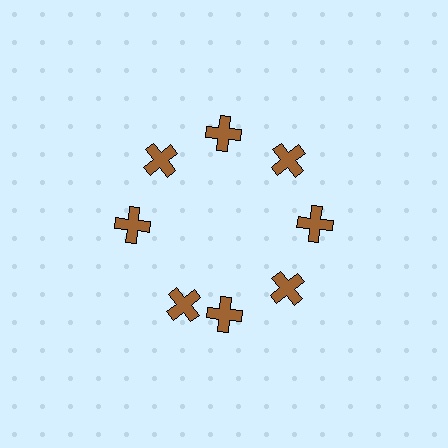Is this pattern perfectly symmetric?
No. The 8 brown crosses are arranged in a ring, but one element near the 8 o'clock position is rotated out of alignment along the ring, breaking the 8-fold rotational symmetry.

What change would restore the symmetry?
The symmetry would be restored by rotating it back into even spacing with its neighbors so that all 8 crosses sit at equal angles and equal distance from the center.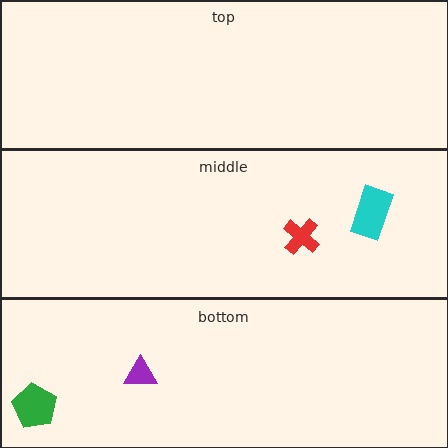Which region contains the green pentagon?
The bottom region.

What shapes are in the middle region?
The cyan rectangle, the red cross.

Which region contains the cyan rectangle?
The middle region.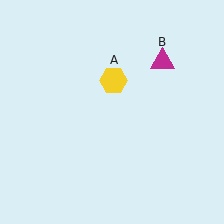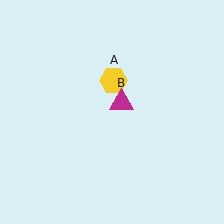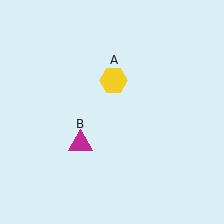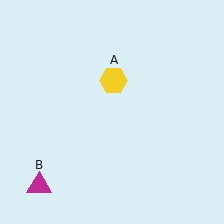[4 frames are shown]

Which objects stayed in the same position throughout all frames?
Yellow hexagon (object A) remained stationary.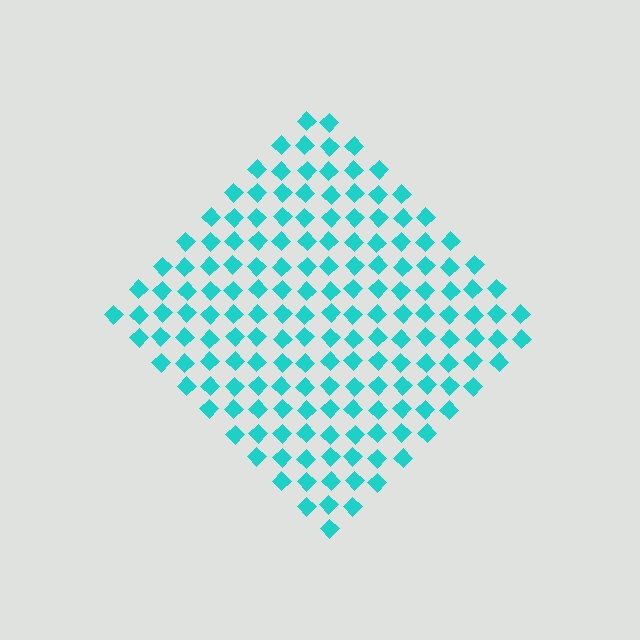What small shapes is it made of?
It is made of small diamonds.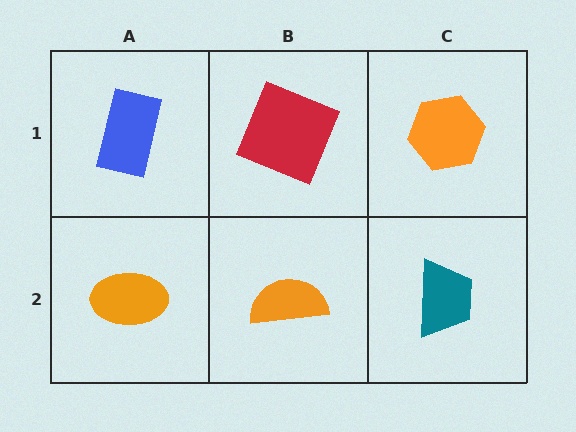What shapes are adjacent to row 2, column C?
An orange hexagon (row 1, column C), an orange semicircle (row 2, column B).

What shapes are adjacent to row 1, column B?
An orange semicircle (row 2, column B), a blue rectangle (row 1, column A), an orange hexagon (row 1, column C).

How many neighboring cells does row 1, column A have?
2.